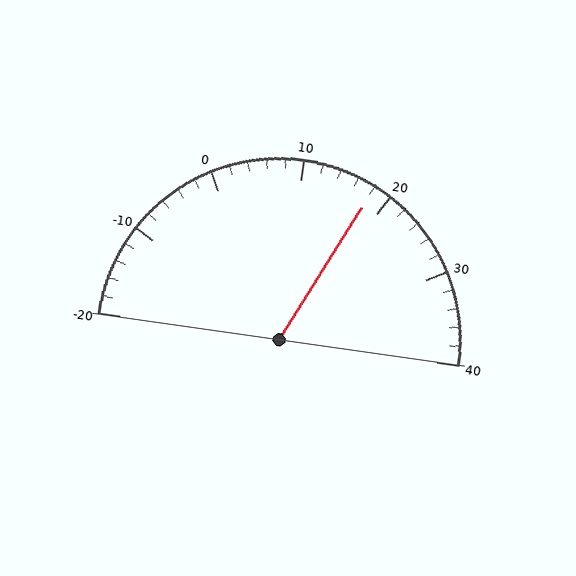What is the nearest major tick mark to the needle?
The nearest major tick mark is 20.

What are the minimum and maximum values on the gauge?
The gauge ranges from -20 to 40.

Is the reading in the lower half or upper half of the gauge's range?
The reading is in the upper half of the range (-20 to 40).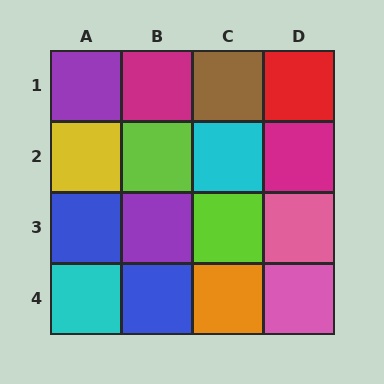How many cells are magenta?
2 cells are magenta.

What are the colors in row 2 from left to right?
Yellow, lime, cyan, magenta.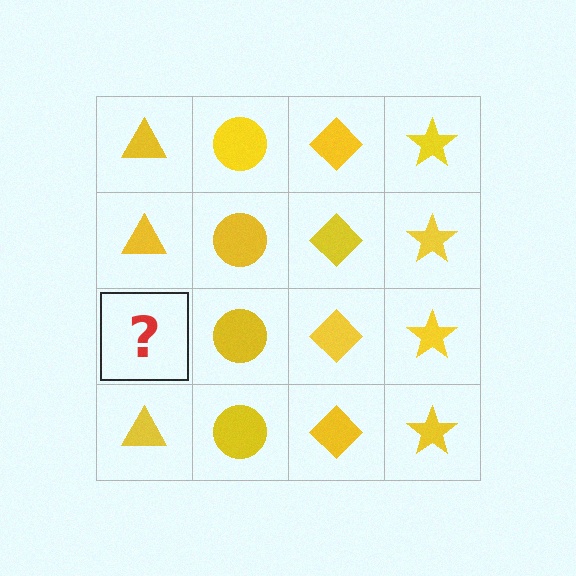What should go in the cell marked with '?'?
The missing cell should contain a yellow triangle.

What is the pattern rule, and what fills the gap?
The rule is that each column has a consistent shape. The gap should be filled with a yellow triangle.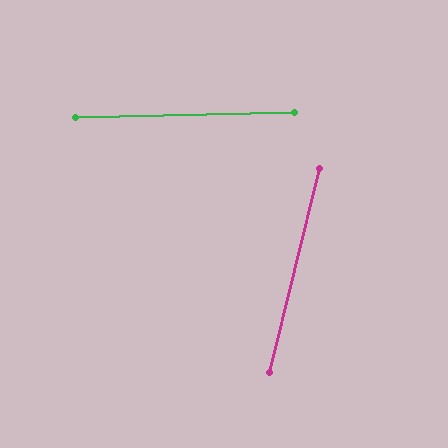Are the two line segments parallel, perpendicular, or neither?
Neither parallel nor perpendicular — they differ by about 75°.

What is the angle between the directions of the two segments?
Approximately 75 degrees.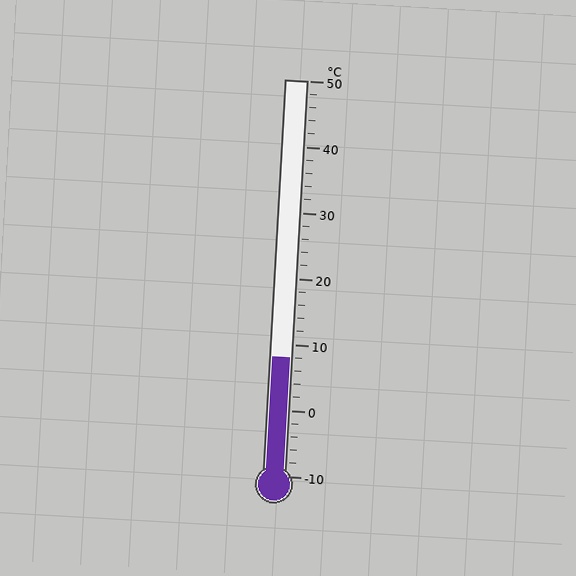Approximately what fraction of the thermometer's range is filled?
The thermometer is filled to approximately 30% of its range.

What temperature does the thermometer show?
The thermometer shows approximately 8°C.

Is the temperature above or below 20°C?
The temperature is below 20°C.